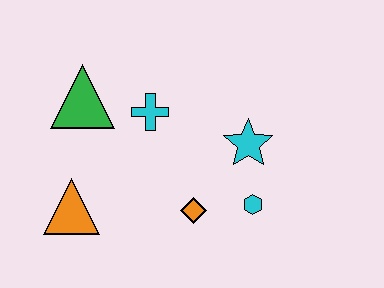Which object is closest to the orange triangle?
The green triangle is closest to the orange triangle.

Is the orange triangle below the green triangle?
Yes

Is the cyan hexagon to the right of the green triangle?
Yes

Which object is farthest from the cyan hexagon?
The green triangle is farthest from the cyan hexagon.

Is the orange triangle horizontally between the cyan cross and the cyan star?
No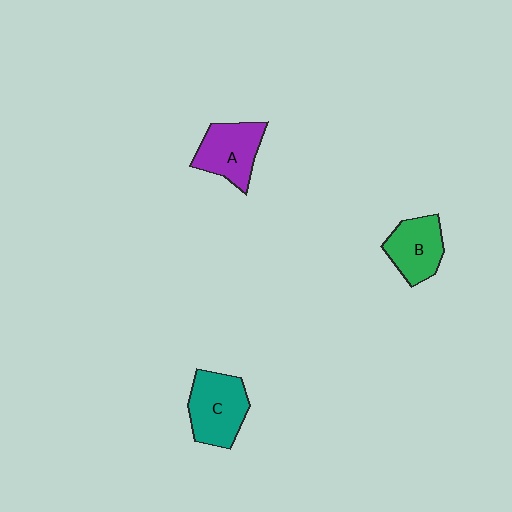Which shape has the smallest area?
Shape B (green).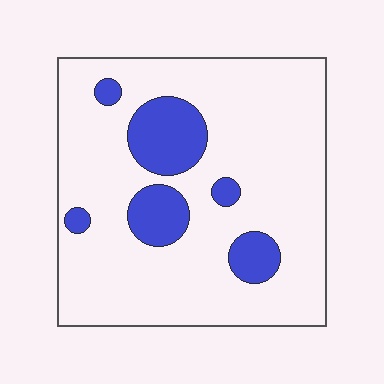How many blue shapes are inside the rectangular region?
6.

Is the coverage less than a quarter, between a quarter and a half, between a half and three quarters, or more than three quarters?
Less than a quarter.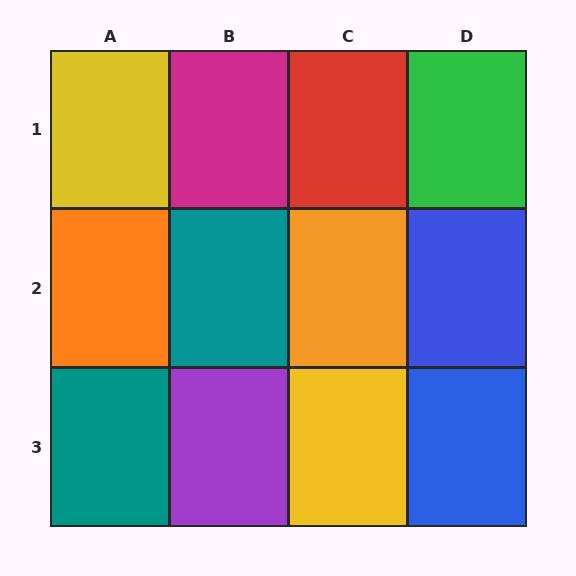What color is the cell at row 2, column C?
Orange.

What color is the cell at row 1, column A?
Yellow.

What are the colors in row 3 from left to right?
Teal, purple, yellow, blue.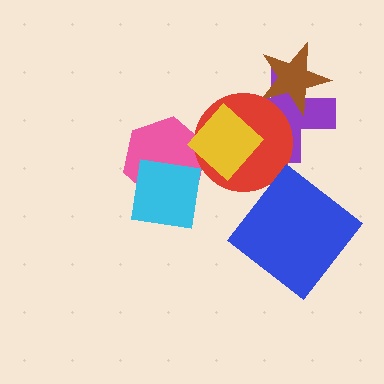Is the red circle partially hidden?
Yes, it is partially covered by another shape.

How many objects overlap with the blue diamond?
0 objects overlap with the blue diamond.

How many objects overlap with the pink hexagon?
3 objects overlap with the pink hexagon.